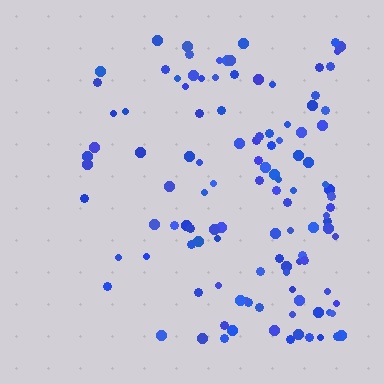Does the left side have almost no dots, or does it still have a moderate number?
Still a moderate number, just noticeably fewer than the right.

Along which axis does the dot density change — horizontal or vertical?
Horizontal.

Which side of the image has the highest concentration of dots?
The right.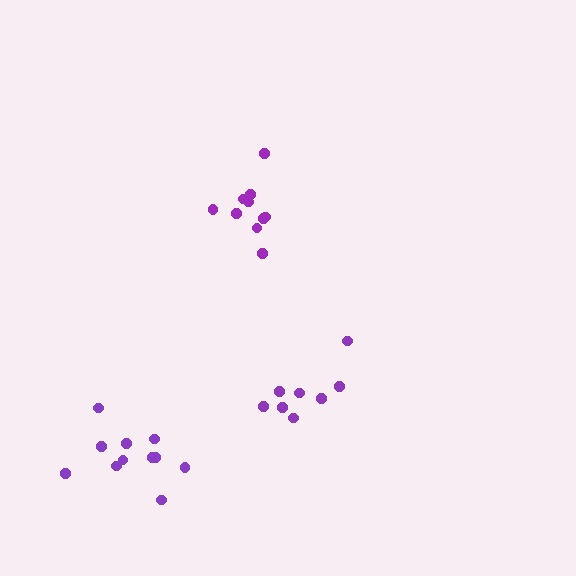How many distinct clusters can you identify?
There are 3 distinct clusters.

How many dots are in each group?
Group 1: 11 dots, Group 2: 10 dots, Group 3: 8 dots (29 total).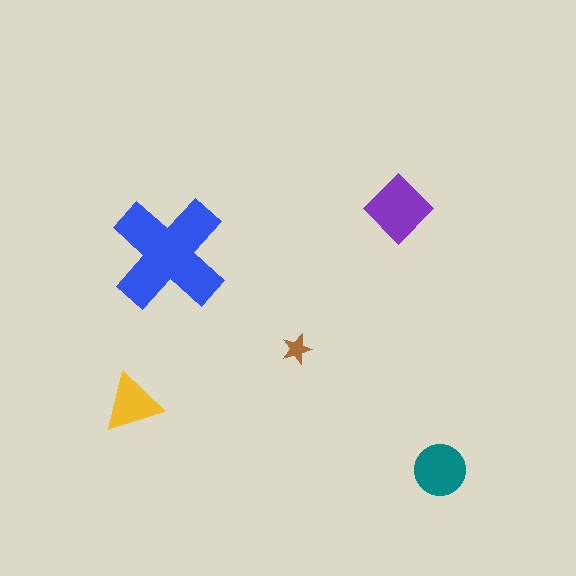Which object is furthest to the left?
The yellow triangle is leftmost.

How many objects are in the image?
There are 5 objects in the image.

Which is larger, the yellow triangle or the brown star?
The yellow triangle.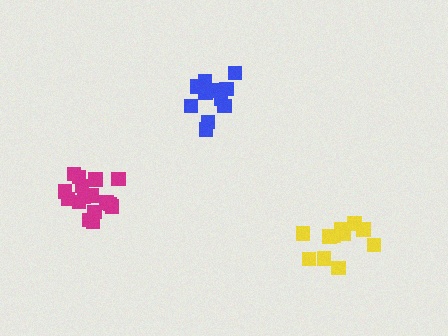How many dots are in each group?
Group 1: 11 dots, Group 2: 16 dots, Group 3: 11 dots (38 total).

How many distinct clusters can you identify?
There are 3 distinct clusters.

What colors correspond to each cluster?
The clusters are colored: yellow, magenta, blue.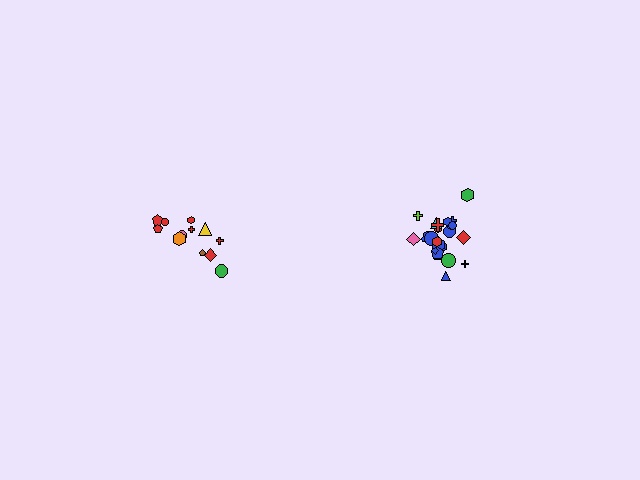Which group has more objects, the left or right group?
The right group.